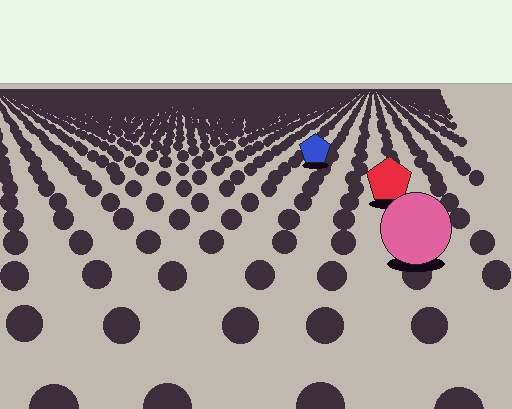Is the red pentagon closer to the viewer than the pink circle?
No. The pink circle is closer — you can tell from the texture gradient: the ground texture is coarser near it.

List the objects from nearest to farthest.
From nearest to farthest: the pink circle, the red pentagon, the blue pentagon.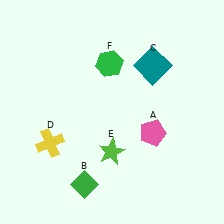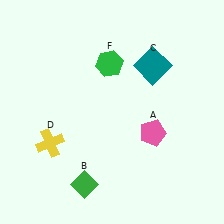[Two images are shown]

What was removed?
The lime star (E) was removed in Image 2.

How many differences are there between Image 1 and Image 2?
There is 1 difference between the two images.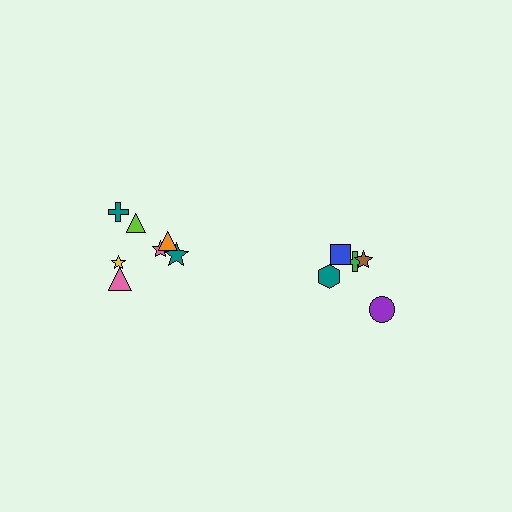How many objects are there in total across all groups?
There are 12 objects.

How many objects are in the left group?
There are 7 objects.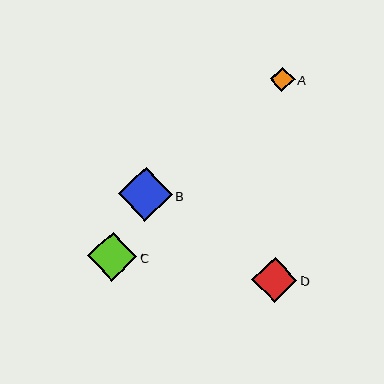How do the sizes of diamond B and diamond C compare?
Diamond B and diamond C are approximately the same size.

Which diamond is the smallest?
Diamond A is the smallest with a size of approximately 25 pixels.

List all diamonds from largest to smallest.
From largest to smallest: B, C, D, A.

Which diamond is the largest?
Diamond B is the largest with a size of approximately 54 pixels.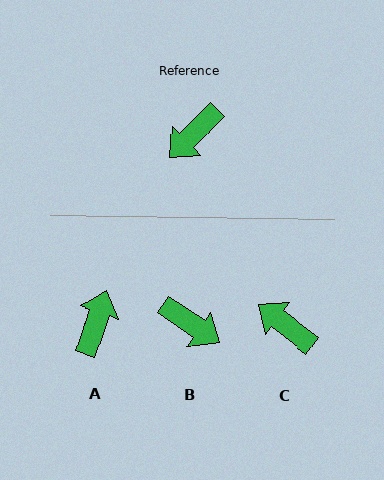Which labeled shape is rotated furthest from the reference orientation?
A, about 154 degrees away.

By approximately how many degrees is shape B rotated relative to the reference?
Approximately 100 degrees counter-clockwise.